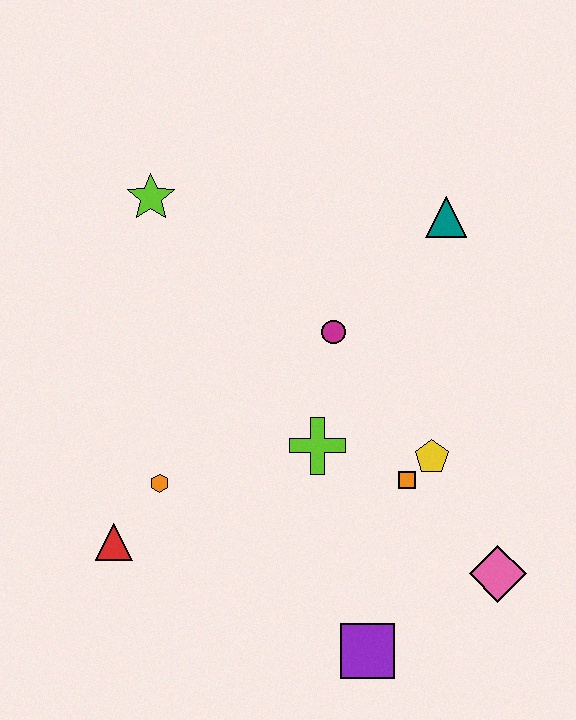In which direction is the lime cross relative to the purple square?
The lime cross is above the purple square.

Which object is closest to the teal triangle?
The magenta circle is closest to the teal triangle.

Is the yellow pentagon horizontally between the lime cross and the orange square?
No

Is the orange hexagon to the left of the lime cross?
Yes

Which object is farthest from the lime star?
The pink diamond is farthest from the lime star.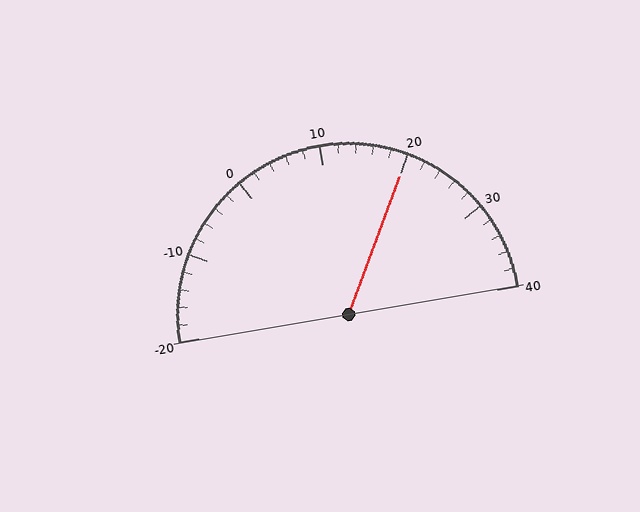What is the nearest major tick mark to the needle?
The nearest major tick mark is 20.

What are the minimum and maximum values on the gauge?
The gauge ranges from -20 to 40.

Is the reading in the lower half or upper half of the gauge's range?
The reading is in the upper half of the range (-20 to 40).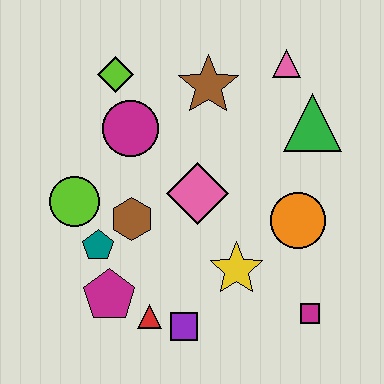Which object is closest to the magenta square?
The yellow star is closest to the magenta square.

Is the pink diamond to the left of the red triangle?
No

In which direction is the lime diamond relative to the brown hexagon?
The lime diamond is above the brown hexagon.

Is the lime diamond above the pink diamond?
Yes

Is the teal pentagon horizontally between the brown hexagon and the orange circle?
No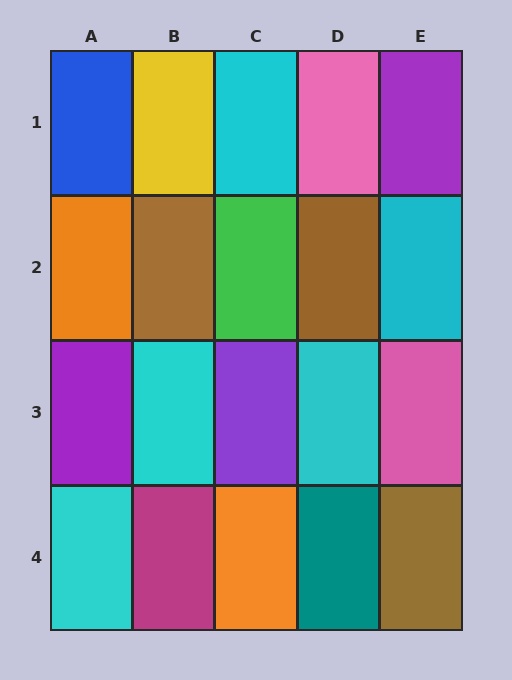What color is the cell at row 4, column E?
Brown.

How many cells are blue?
1 cell is blue.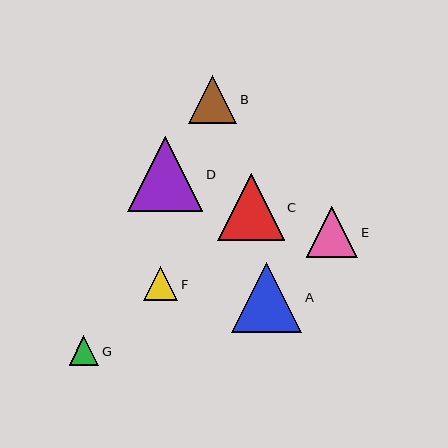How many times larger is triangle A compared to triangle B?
Triangle A is approximately 1.5 times the size of triangle B.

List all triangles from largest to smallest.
From largest to smallest: D, A, C, E, B, F, G.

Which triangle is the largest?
Triangle D is the largest with a size of approximately 75 pixels.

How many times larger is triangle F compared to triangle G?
Triangle F is approximately 1.2 times the size of triangle G.